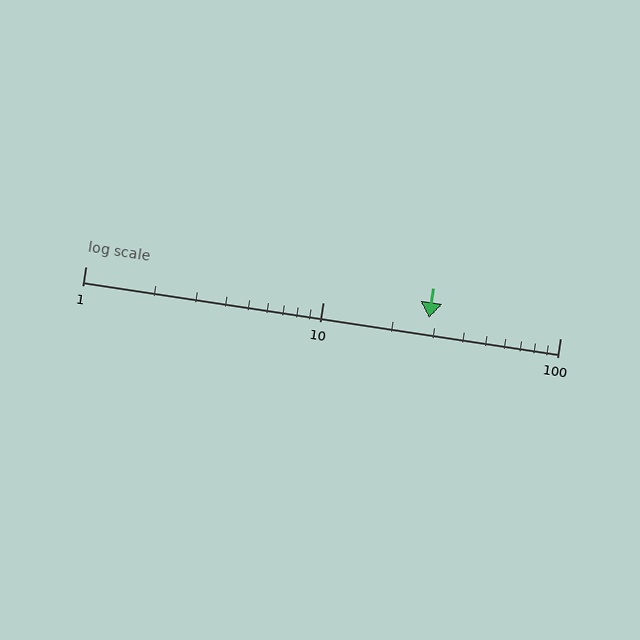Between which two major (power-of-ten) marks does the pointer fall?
The pointer is between 10 and 100.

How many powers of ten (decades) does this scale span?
The scale spans 2 decades, from 1 to 100.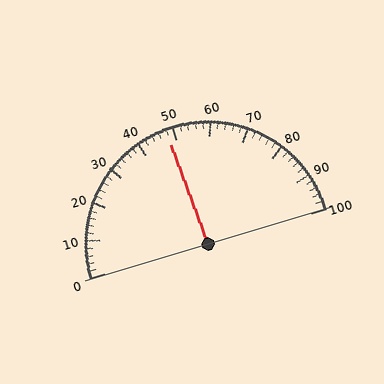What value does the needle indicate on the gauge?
The needle indicates approximately 48.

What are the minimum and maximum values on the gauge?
The gauge ranges from 0 to 100.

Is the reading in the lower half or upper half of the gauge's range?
The reading is in the lower half of the range (0 to 100).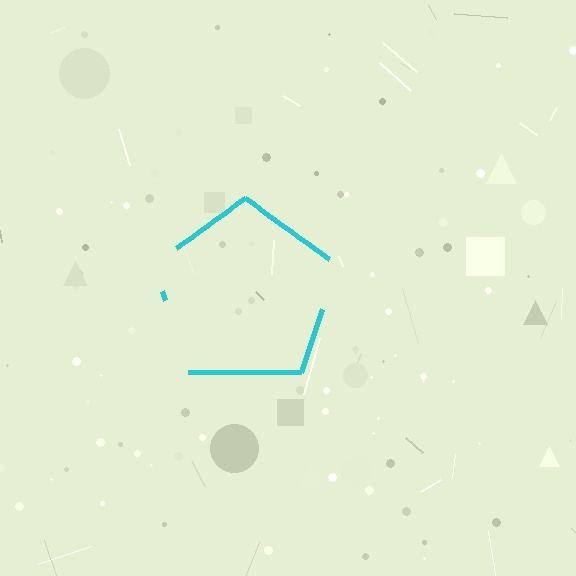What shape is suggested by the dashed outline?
The dashed outline suggests a pentagon.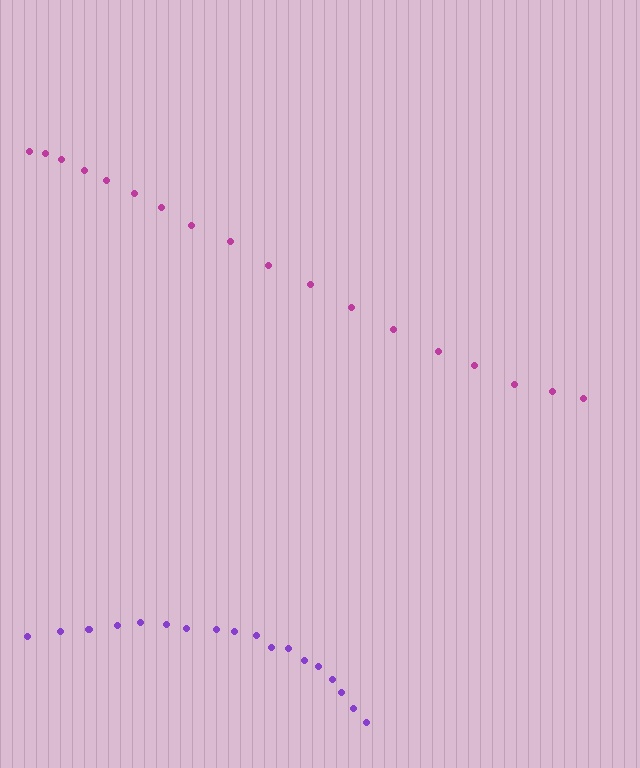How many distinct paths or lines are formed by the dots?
There are 2 distinct paths.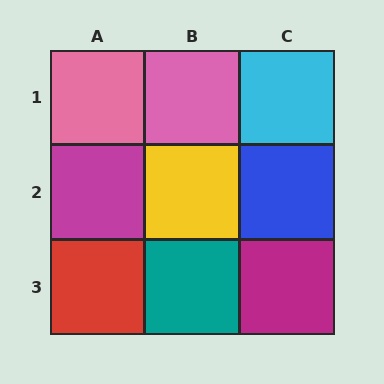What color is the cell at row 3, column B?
Teal.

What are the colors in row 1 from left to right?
Pink, pink, cyan.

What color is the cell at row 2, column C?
Blue.